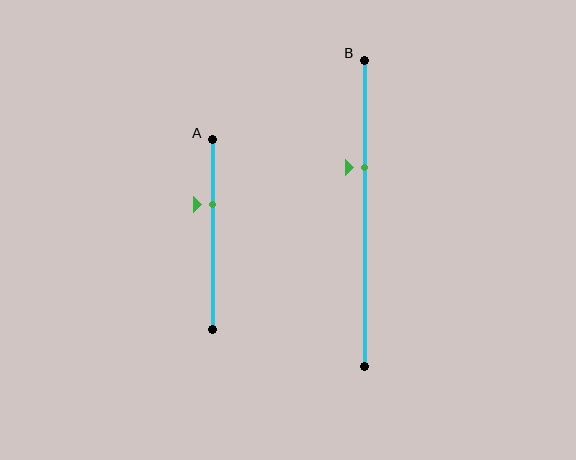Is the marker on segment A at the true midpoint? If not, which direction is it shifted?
No, the marker on segment A is shifted upward by about 16% of the segment length.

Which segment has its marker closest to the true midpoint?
Segment B has its marker closest to the true midpoint.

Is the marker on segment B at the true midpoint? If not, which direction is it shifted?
No, the marker on segment B is shifted upward by about 15% of the segment length.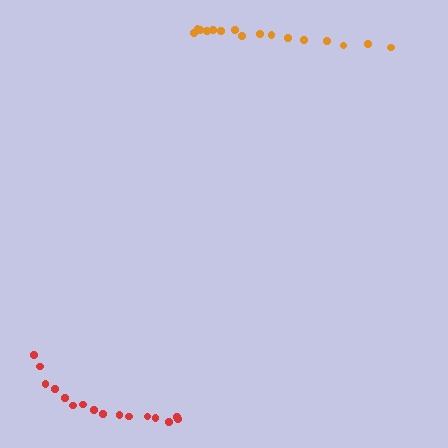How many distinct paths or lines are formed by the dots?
There are 2 distinct paths.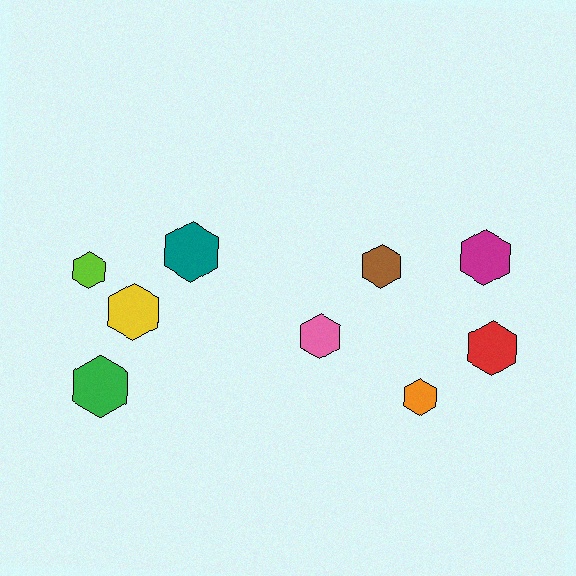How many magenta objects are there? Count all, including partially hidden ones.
There is 1 magenta object.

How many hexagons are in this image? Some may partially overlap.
There are 9 hexagons.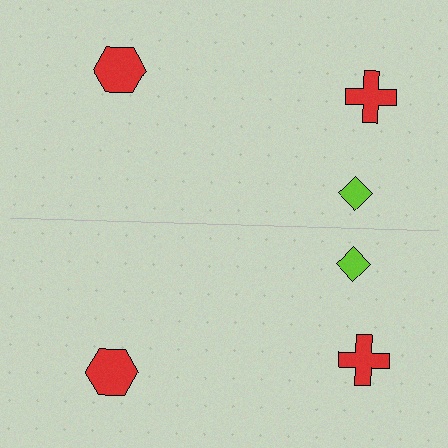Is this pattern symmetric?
Yes, this pattern has bilateral (reflection) symmetry.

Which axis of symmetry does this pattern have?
The pattern has a horizontal axis of symmetry running through the center of the image.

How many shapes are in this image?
There are 6 shapes in this image.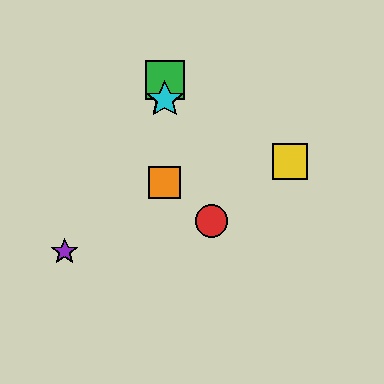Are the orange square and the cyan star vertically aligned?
Yes, both are at x≈165.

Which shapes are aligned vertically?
The blue star, the green square, the orange square, the cyan star are aligned vertically.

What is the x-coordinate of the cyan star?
The cyan star is at x≈165.